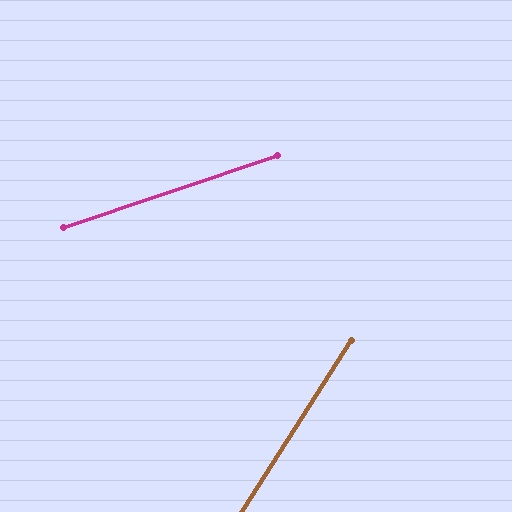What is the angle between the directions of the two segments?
Approximately 39 degrees.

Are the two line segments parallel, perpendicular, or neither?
Neither parallel nor perpendicular — they differ by about 39°.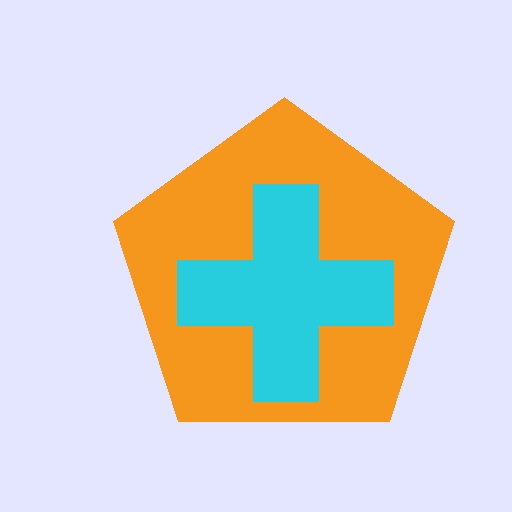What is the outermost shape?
The orange pentagon.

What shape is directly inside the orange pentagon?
The cyan cross.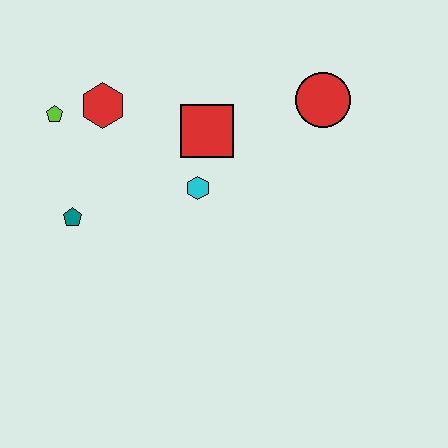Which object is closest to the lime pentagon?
The red hexagon is closest to the lime pentagon.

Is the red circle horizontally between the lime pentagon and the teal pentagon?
No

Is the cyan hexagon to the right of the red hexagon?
Yes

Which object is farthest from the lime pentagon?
The red circle is farthest from the lime pentagon.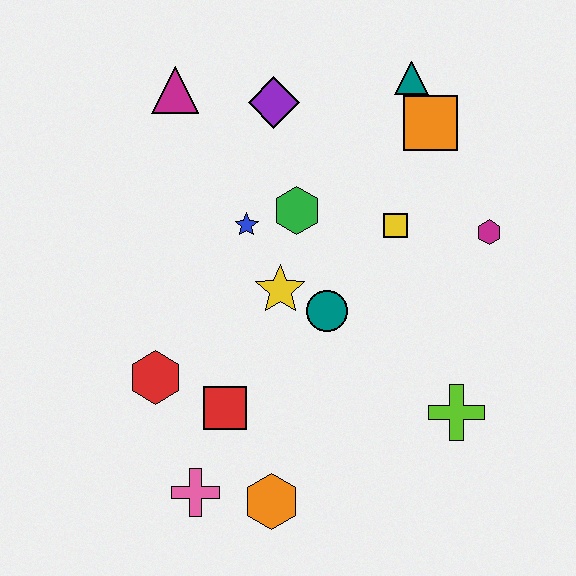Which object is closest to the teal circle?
The yellow star is closest to the teal circle.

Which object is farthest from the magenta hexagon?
The pink cross is farthest from the magenta hexagon.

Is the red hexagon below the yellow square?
Yes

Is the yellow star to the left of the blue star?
No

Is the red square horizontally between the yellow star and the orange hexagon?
No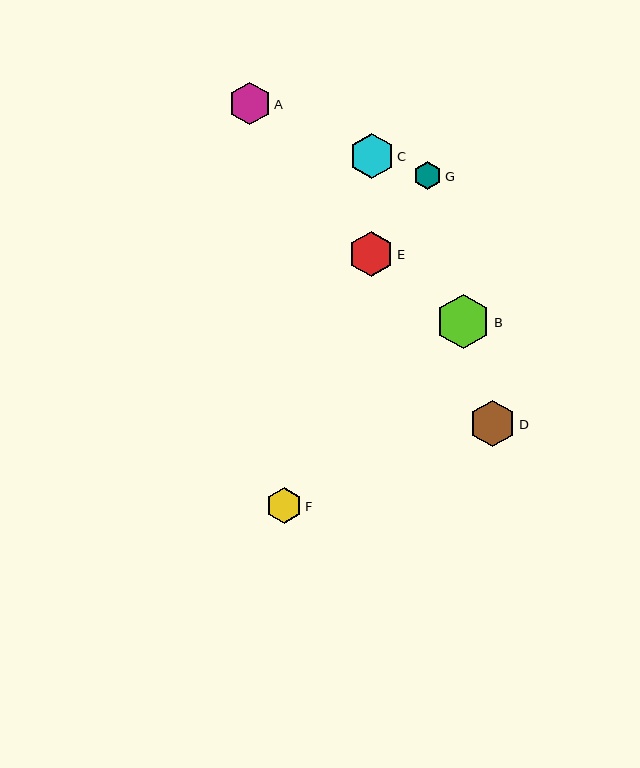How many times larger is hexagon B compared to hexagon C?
Hexagon B is approximately 1.2 times the size of hexagon C.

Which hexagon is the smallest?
Hexagon G is the smallest with a size of approximately 29 pixels.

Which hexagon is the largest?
Hexagon B is the largest with a size of approximately 55 pixels.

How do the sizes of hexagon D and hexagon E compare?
Hexagon D and hexagon E are approximately the same size.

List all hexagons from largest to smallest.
From largest to smallest: B, D, C, E, A, F, G.